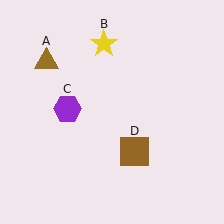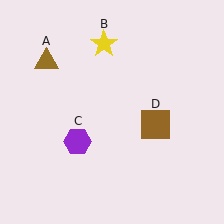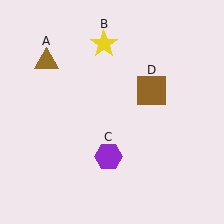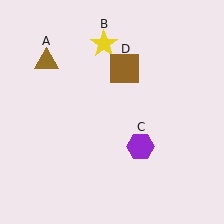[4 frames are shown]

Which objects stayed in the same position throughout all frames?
Brown triangle (object A) and yellow star (object B) remained stationary.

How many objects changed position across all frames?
2 objects changed position: purple hexagon (object C), brown square (object D).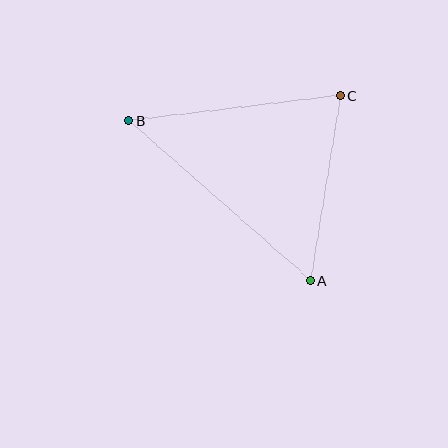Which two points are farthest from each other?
Points A and B are farthest from each other.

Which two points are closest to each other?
Points A and C are closest to each other.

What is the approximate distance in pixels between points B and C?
The distance between B and C is approximately 213 pixels.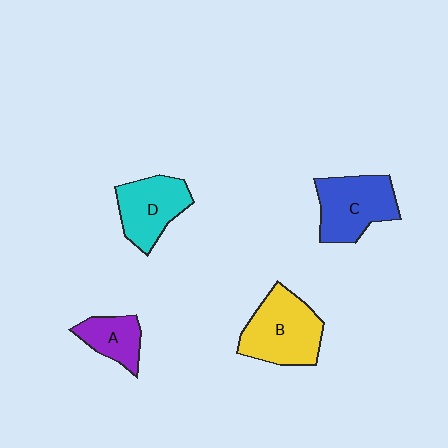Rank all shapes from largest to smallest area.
From largest to smallest: B (yellow), C (blue), D (cyan), A (purple).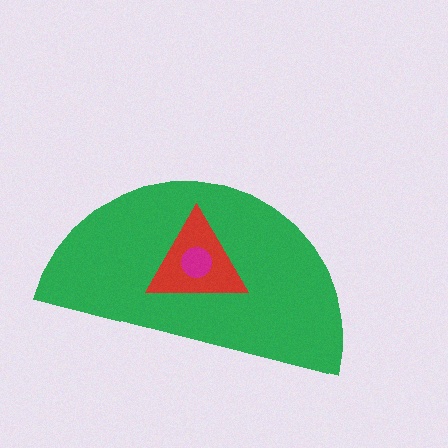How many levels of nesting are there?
3.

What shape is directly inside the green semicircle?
The red triangle.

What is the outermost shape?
The green semicircle.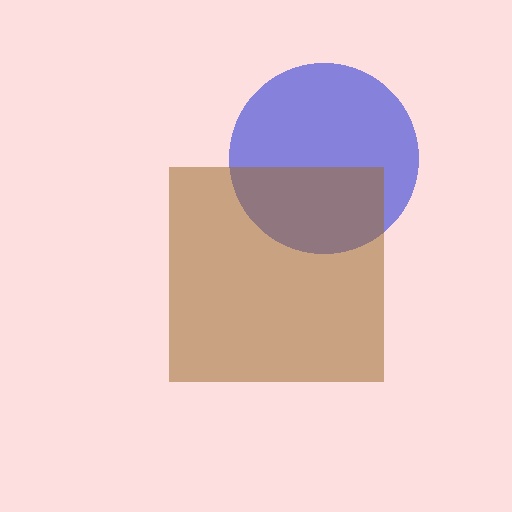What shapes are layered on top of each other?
The layered shapes are: a blue circle, a brown square.